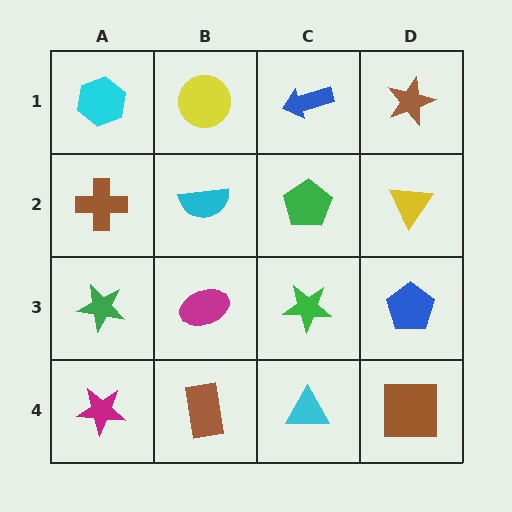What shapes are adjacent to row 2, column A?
A cyan hexagon (row 1, column A), a green star (row 3, column A), a cyan semicircle (row 2, column B).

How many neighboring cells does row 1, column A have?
2.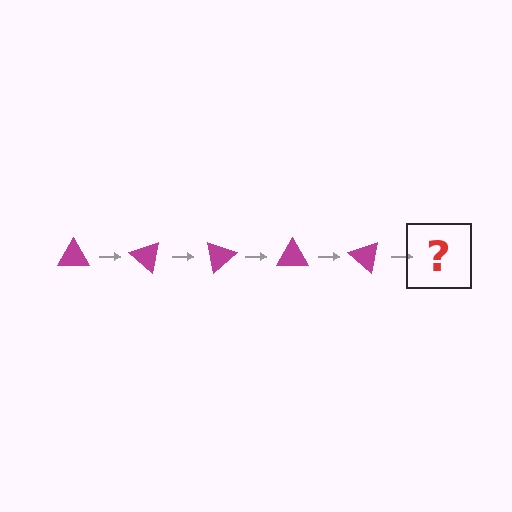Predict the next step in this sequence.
The next step is a magenta triangle rotated 200 degrees.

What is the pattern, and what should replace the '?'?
The pattern is that the triangle rotates 40 degrees each step. The '?' should be a magenta triangle rotated 200 degrees.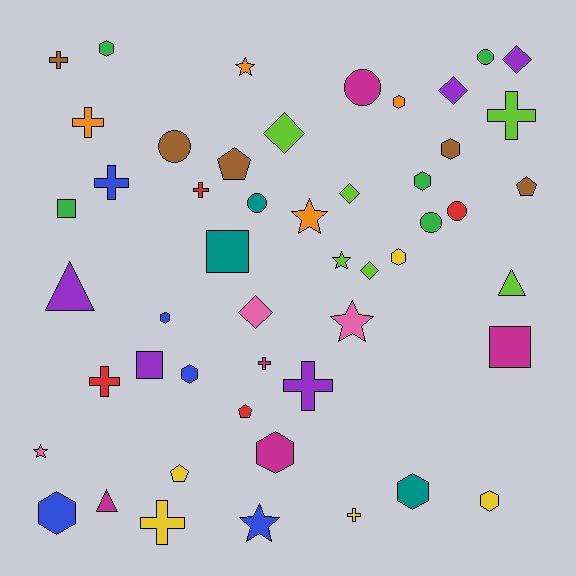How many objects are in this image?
There are 50 objects.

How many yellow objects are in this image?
There are 5 yellow objects.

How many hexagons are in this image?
There are 11 hexagons.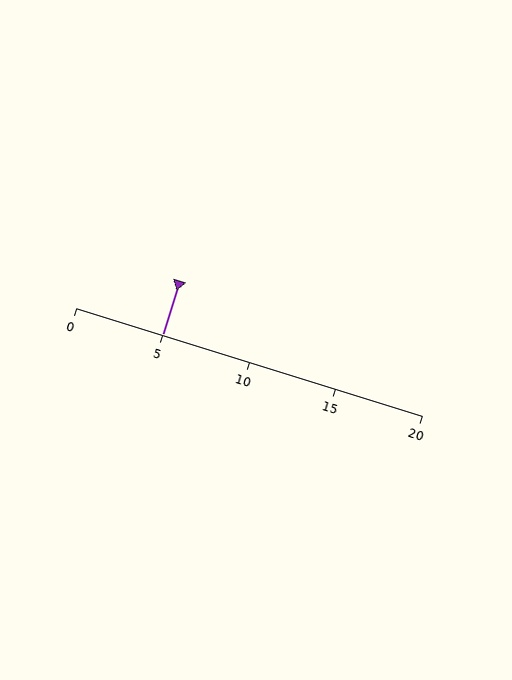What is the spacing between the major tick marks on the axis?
The major ticks are spaced 5 apart.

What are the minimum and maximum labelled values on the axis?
The axis runs from 0 to 20.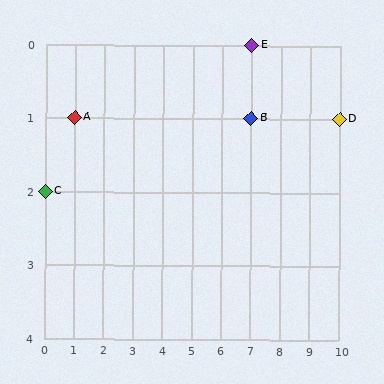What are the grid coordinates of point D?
Point D is at grid coordinates (10, 1).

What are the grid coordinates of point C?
Point C is at grid coordinates (0, 2).